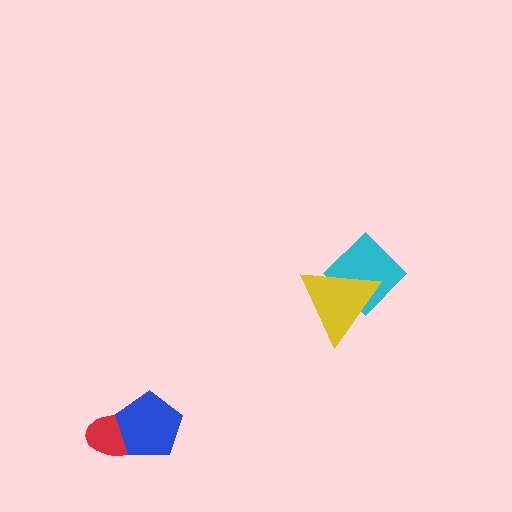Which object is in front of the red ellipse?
The blue pentagon is in front of the red ellipse.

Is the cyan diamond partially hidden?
Yes, it is partially covered by another shape.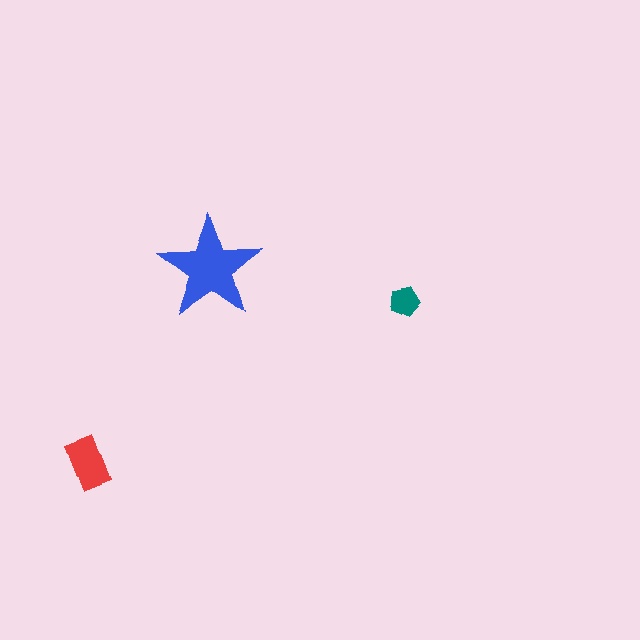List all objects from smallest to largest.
The teal pentagon, the red rectangle, the blue star.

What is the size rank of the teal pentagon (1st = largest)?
3rd.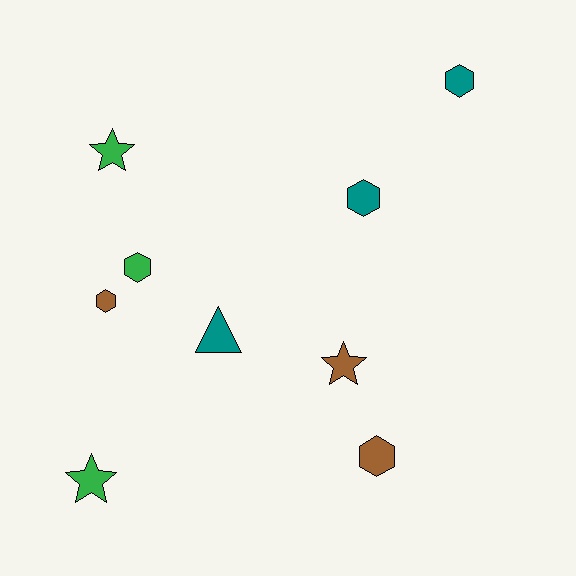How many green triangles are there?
There are no green triangles.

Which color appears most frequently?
Teal, with 3 objects.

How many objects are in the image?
There are 9 objects.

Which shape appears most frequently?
Hexagon, with 5 objects.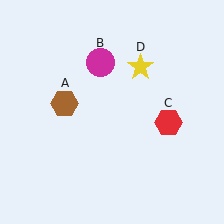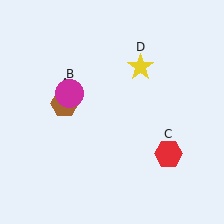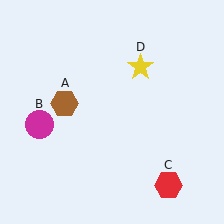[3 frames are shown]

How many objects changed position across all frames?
2 objects changed position: magenta circle (object B), red hexagon (object C).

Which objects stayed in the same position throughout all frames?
Brown hexagon (object A) and yellow star (object D) remained stationary.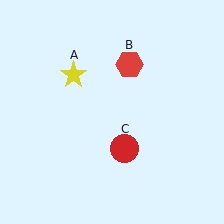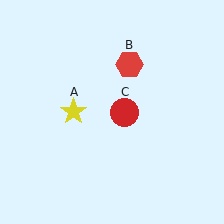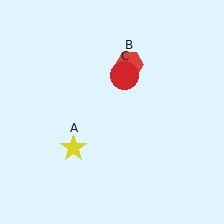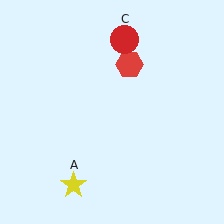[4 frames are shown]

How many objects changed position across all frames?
2 objects changed position: yellow star (object A), red circle (object C).